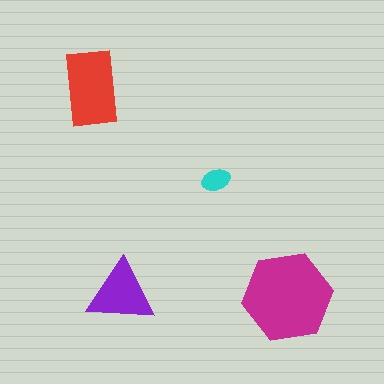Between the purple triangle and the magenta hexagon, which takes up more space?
The magenta hexagon.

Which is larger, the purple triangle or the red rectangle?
The red rectangle.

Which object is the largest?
The magenta hexagon.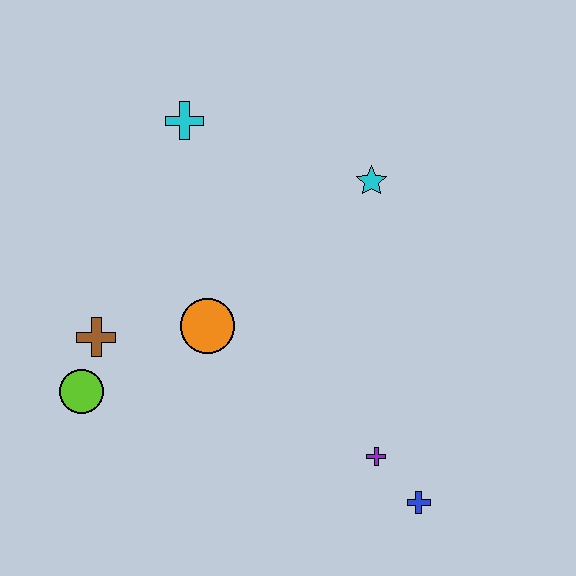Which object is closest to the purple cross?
The blue cross is closest to the purple cross.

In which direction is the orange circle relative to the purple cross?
The orange circle is to the left of the purple cross.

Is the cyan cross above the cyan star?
Yes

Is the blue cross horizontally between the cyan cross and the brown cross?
No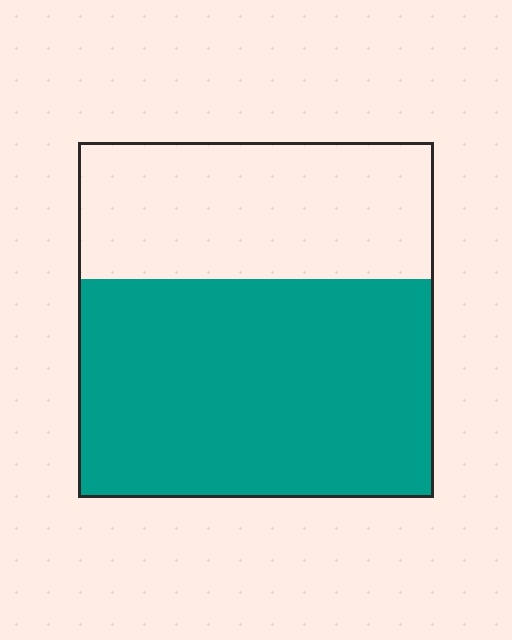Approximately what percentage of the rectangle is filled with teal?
Approximately 60%.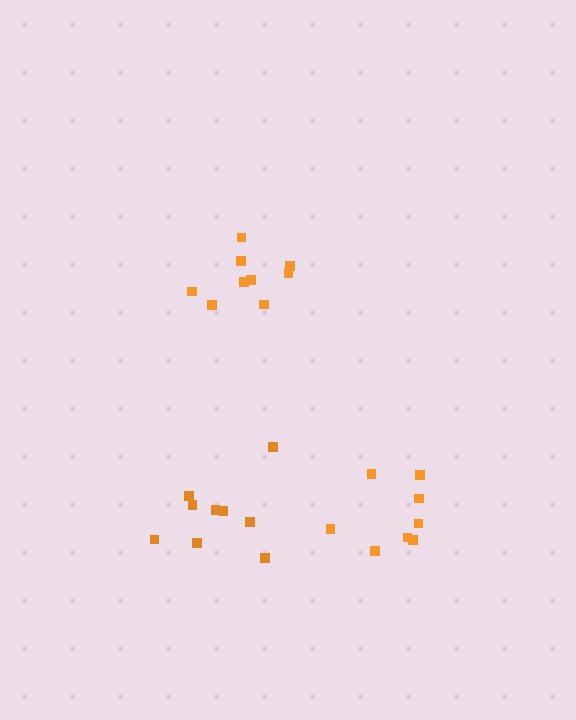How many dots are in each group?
Group 1: 9 dots, Group 2: 8 dots, Group 3: 9 dots (26 total).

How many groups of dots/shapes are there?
There are 3 groups.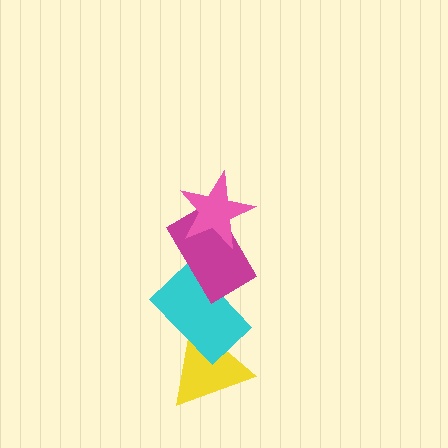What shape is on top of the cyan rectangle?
The magenta rectangle is on top of the cyan rectangle.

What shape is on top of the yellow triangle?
The cyan rectangle is on top of the yellow triangle.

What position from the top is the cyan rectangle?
The cyan rectangle is 3rd from the top.